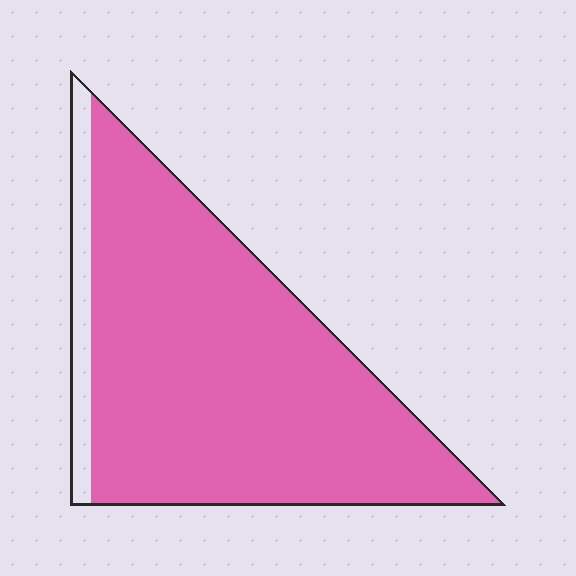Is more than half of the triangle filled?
Yes.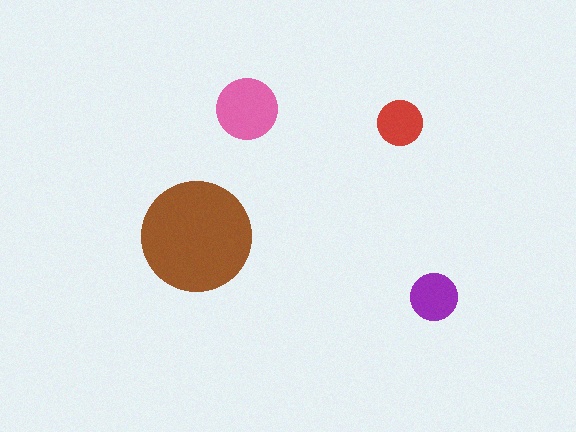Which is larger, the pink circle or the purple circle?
The pink one.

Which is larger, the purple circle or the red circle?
The purple one.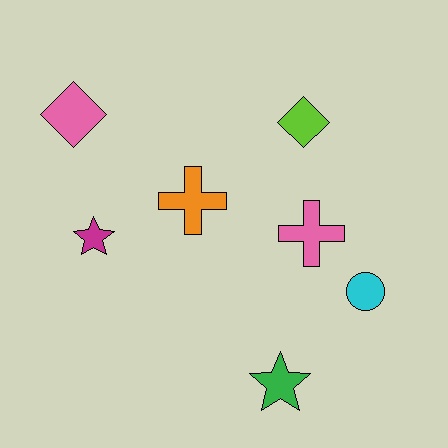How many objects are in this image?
There are 7 objects.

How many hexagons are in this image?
There are no hexagons.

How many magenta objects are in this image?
There is 1 magenta object.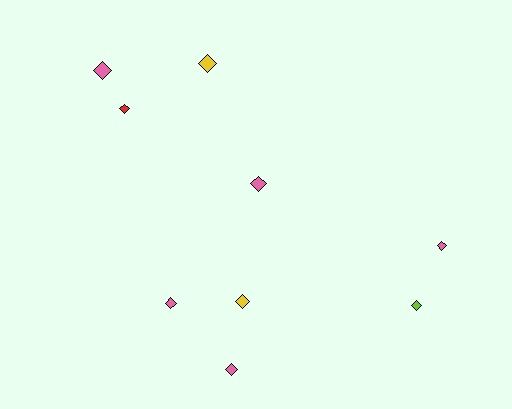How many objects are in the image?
There are 9 objects.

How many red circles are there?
There are no red circles.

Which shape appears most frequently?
Diamond, with 9 objects.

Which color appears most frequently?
Pink, with 5 objects.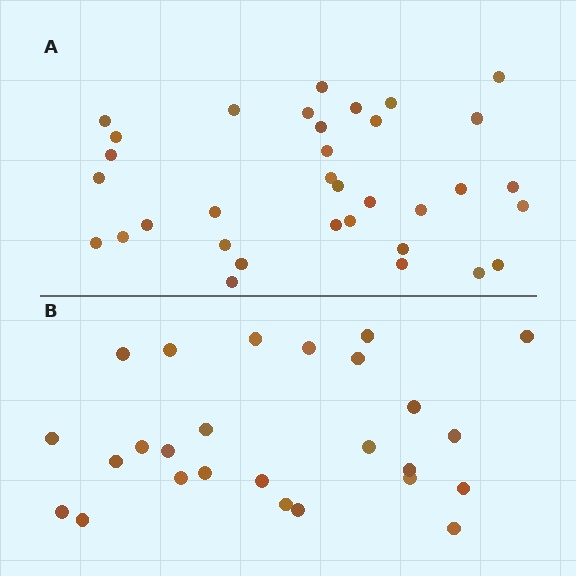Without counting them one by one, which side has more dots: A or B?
Region A (the top region) has more dots.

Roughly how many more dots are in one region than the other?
Region A has roughly 8 or so more dots than region B.